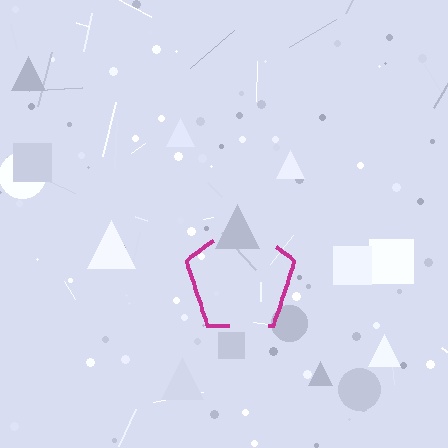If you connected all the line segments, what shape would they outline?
They would outline a pentagon.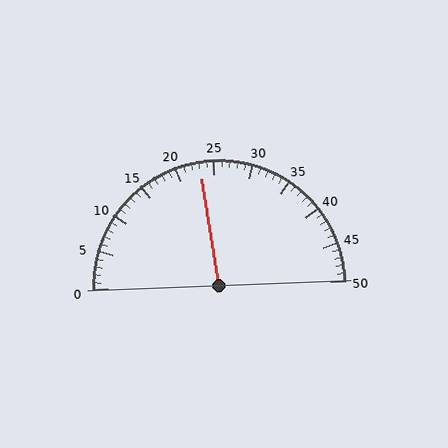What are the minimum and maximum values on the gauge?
The gauge ranges from 0 to 50.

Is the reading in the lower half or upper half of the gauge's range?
The reading is in the lower half of the range (0 to 50).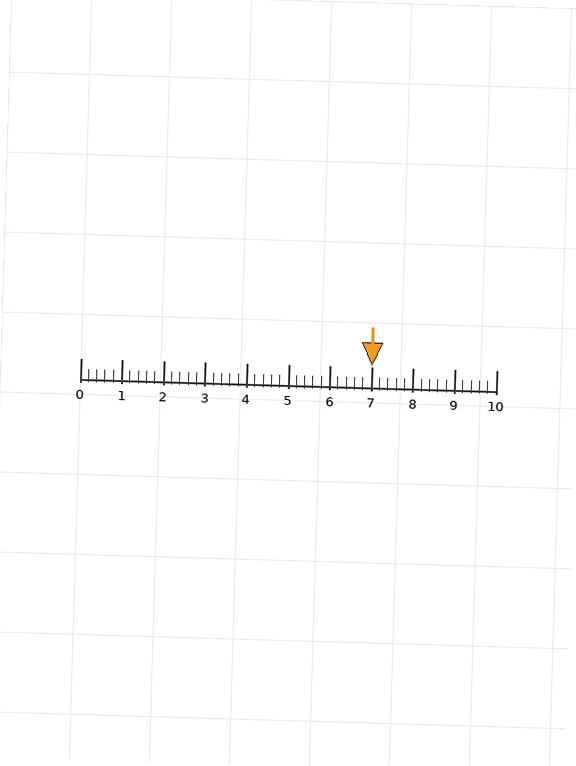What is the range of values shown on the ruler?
The ruler shows values from 0 to 10.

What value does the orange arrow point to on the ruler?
The orange arrow points to approximately 7.0.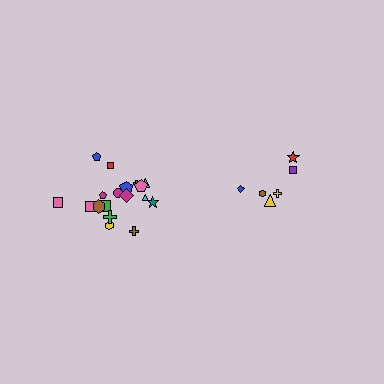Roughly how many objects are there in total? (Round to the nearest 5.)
Roughly 25 objects in total.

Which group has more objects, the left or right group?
The left group.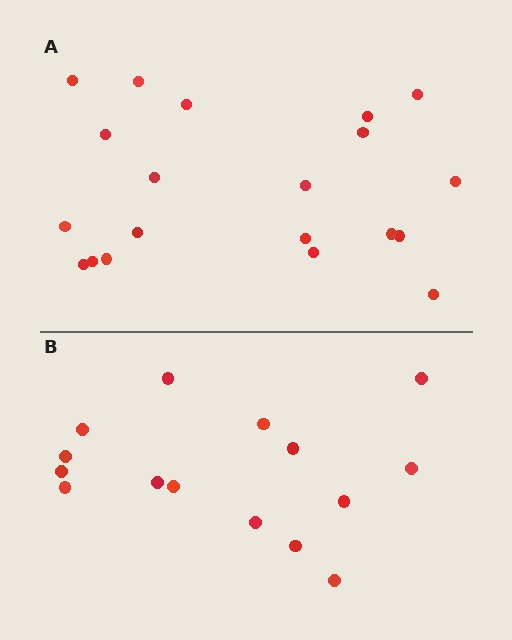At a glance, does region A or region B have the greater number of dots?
Region A (the top region) has more dots.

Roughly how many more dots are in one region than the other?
Region A has about 5 more dots than region B.